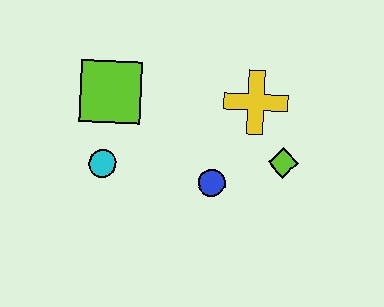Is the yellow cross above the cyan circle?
Yes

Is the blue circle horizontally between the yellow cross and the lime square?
Yes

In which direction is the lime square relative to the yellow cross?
The lime square is to the left of the yellow cross.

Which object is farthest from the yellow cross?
The cyan circle is farthest from the yellow cross.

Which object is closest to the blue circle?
The lime diamond is closest to the blue circle.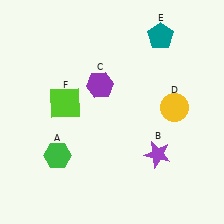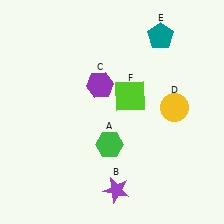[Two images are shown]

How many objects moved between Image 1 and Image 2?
3 objects moved between the two images.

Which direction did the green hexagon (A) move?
The green hexagon (A) moved right.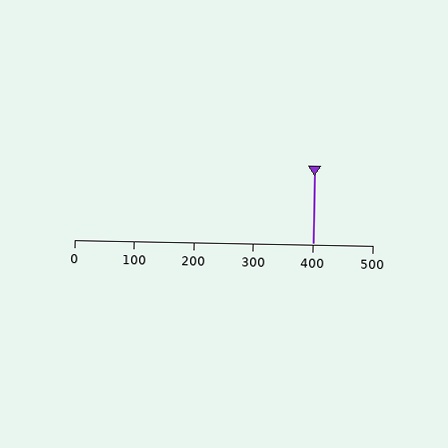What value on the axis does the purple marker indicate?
The marker indicates approximately 400.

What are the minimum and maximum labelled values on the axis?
The axis runs from 0 to 500.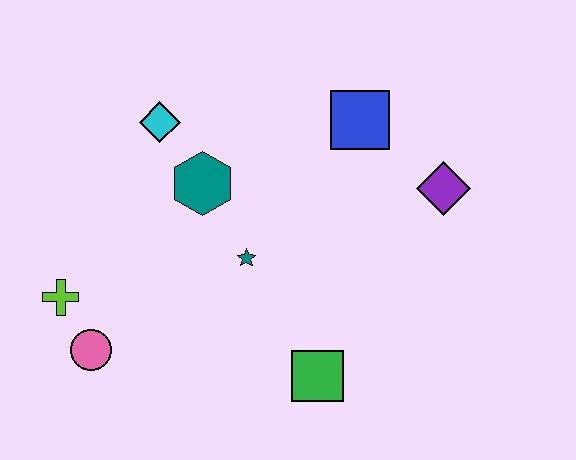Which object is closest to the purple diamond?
The blue square is closest to the purple diamond.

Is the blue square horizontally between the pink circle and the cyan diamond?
No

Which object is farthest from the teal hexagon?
The purple diamond is farthest from the teal hexagon.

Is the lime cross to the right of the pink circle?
No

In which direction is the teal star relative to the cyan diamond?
The teal star is below the cyan diamond.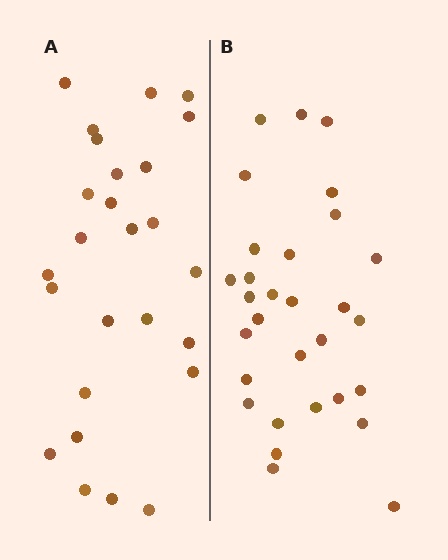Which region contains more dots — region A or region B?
Region B (the right region) has more dots.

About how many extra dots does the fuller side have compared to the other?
Region B has about 4 more dots than region A.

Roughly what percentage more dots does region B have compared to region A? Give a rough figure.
About 15% more.